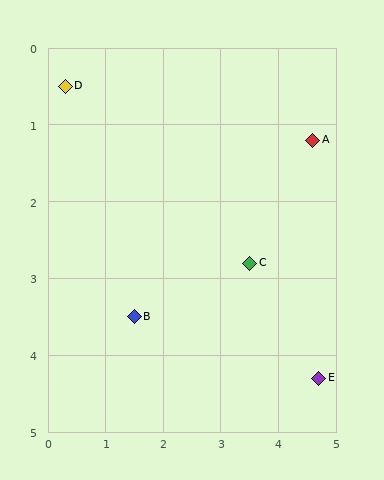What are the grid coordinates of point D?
Point D is at approximately (0.3, 0.5).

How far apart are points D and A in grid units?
Points D and A are about 4.4 grid units apart.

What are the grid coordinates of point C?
Point C is at approximately (3.5, 2.8).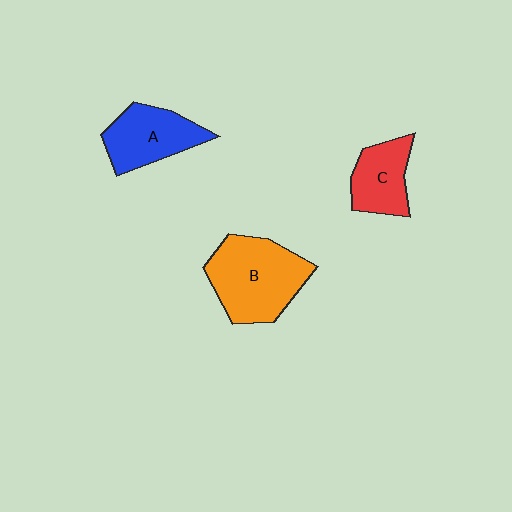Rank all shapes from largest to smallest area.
From largest to smallest: B (orange), A (blue), C (red).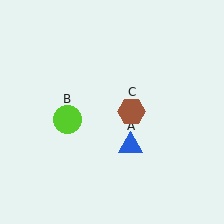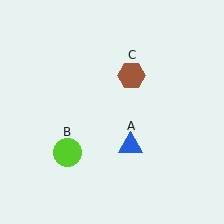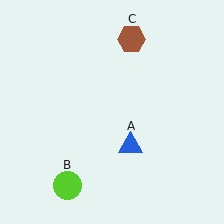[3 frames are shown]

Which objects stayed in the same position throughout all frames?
Blue triangle (object A) remained stationary.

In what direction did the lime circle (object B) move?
The lime circle (object B) moved down.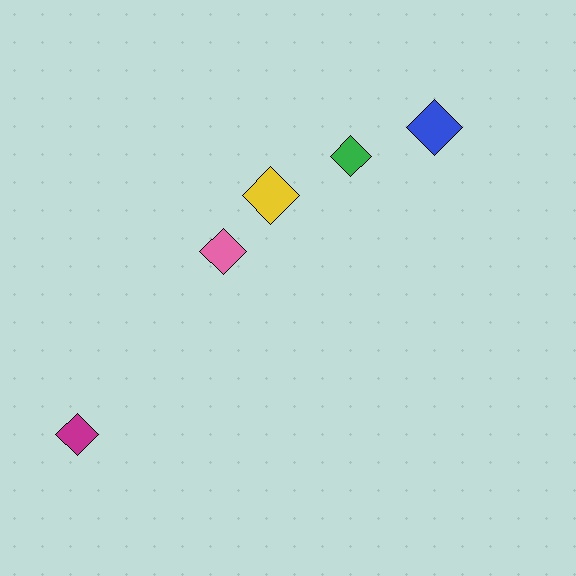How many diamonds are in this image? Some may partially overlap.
There are 5 diamonds.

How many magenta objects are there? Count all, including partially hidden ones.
There is 1 magenta object.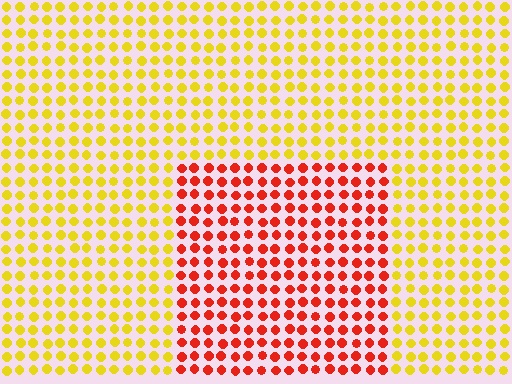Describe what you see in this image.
The image is filled with small yellow elements in a uniform arrangement. A rectangle-shaped region is visible where the elements are tinted to a slightly different hue, forming a subtle color boundary.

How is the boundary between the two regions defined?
The boundary is defined purely by a slight shift in hue (about 53 degrees). Spacing, size, and orientation are identical on both sides.